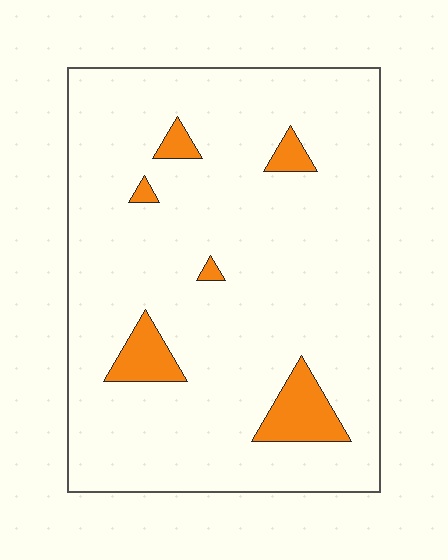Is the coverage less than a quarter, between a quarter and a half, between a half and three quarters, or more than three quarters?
Less than a quarter.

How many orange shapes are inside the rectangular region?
6.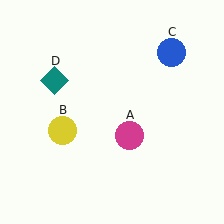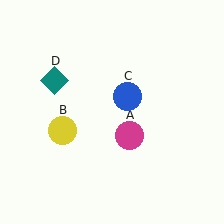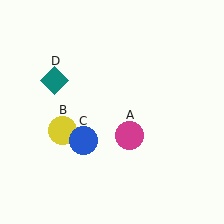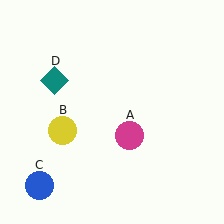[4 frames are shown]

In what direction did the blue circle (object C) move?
The blue circle (object C) moved down and to the left.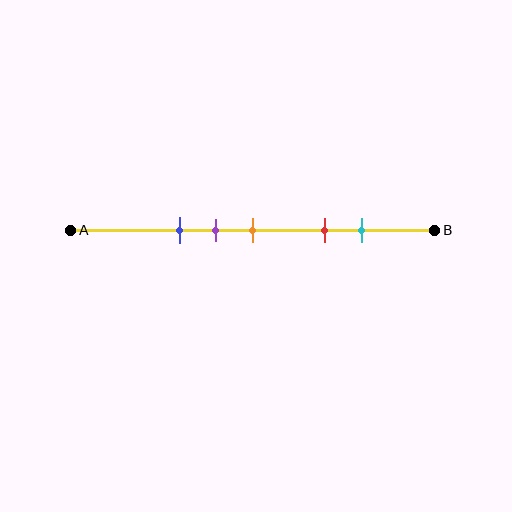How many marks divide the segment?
There are 5 marks dividing the segment.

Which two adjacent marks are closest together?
The purple and orange marks are the closest adjacent pair.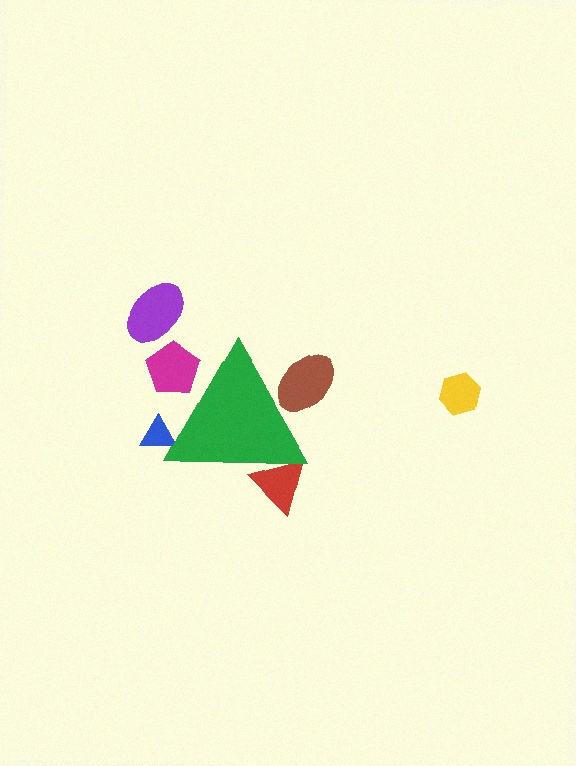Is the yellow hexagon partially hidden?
No, the yellow hexagon is fully visible.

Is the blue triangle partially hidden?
Yes, the blue triangle is partially hidden behind the green triangle.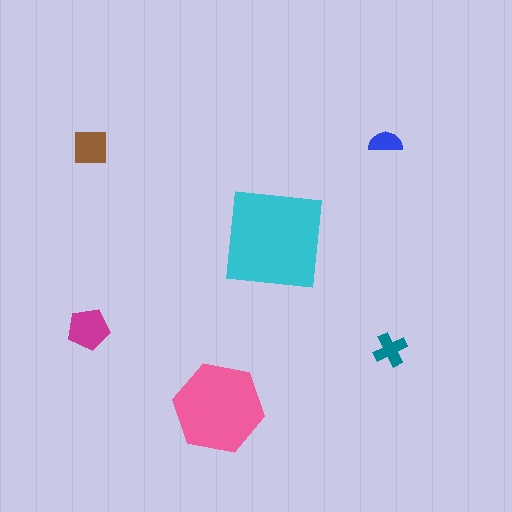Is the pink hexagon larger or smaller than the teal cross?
Larger.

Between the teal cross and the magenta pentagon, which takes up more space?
The magenta pentagon.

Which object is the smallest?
The blue semicircle.